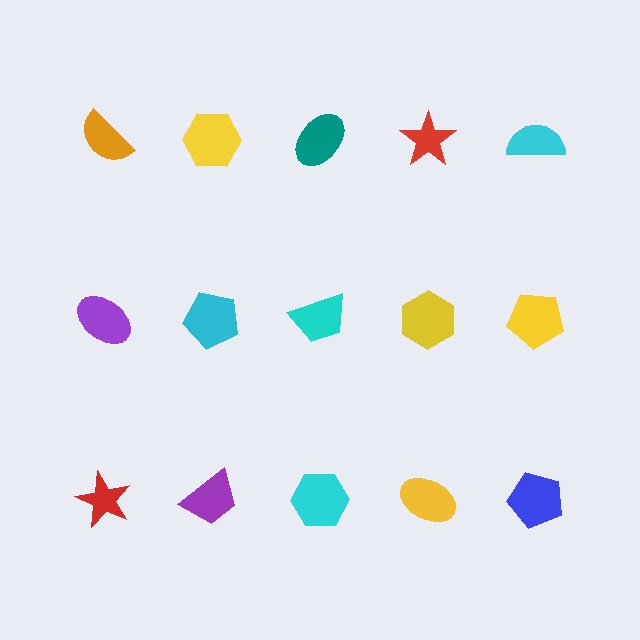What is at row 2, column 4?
A yellow hexagon.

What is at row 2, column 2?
A cyan pentagon.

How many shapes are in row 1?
5 shapes.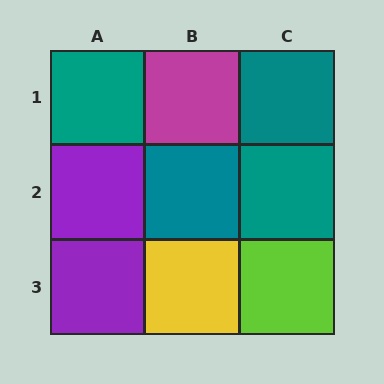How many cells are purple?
2 cells are purple.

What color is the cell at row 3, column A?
Purple.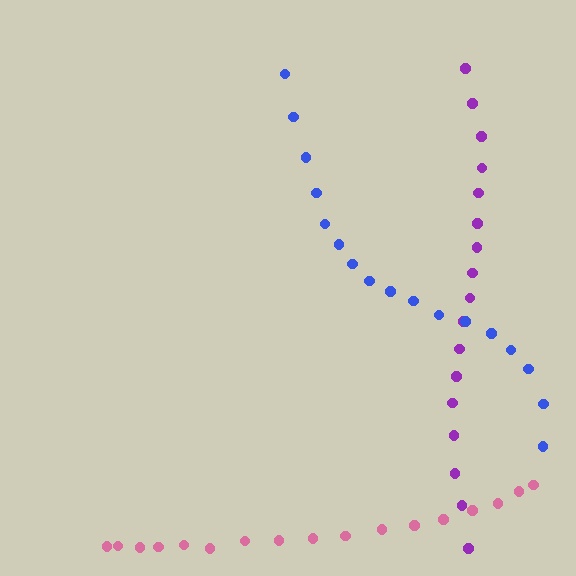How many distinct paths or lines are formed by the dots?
There are 3 distinct paths.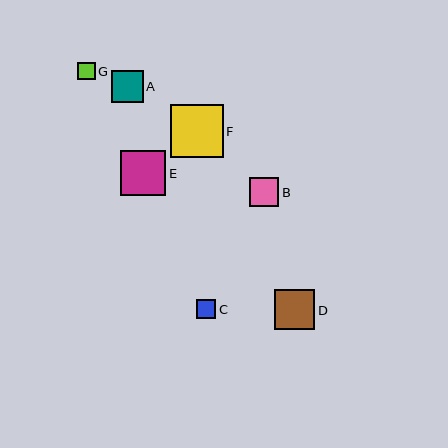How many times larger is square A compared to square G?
Square A is approximately 1.8 times the size of square G.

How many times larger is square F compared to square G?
Square F is approximately 3.1 times the size of square G.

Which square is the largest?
Square F is the largest with a size of approximately 53 pixels.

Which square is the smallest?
Square G is the smallest with a size of approximately 17 pixels.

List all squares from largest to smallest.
From largest to smallest: F, E, D, A, B, C, G.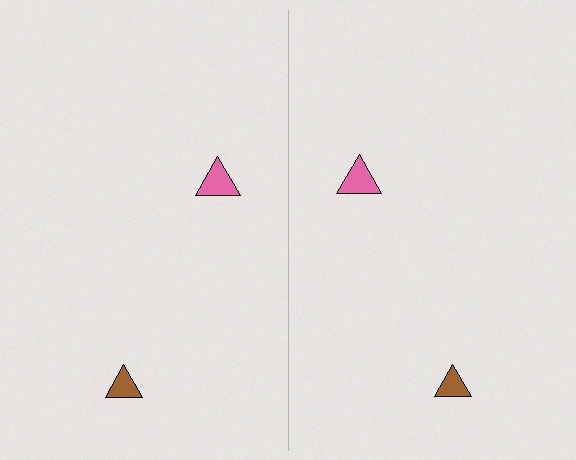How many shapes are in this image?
There are 4 shapes in this image.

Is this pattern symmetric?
Yes, this pattern has bilateral (reflection) symmetry.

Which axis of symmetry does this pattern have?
The pattern has a vertical axis of symmetry running through the center of the image.